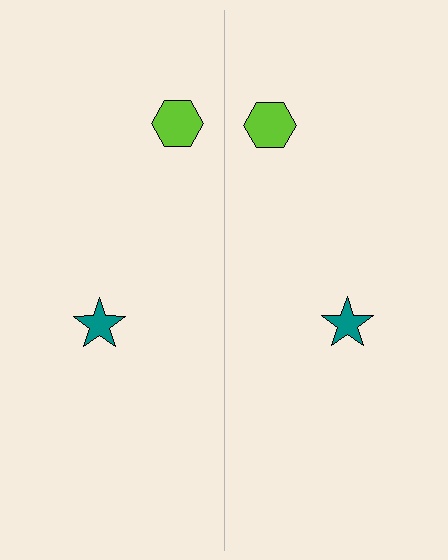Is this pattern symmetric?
Yes, this pattern has bilateral (reflection) symmetry.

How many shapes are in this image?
There are 4 shapes in this image.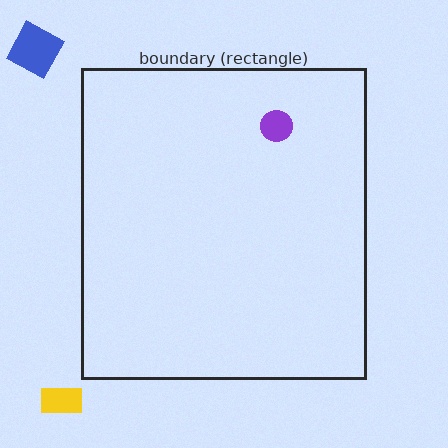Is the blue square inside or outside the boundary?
Outside.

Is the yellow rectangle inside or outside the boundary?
Outside.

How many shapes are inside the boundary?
1 inside, 2 outside.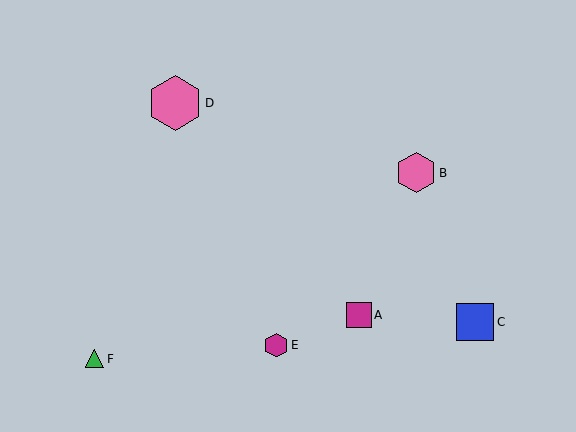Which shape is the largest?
The pink hexagon (labeled D) is the largest.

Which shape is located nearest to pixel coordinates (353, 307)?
The magenta square (labeled A) at (359, 315) is nearest to that location.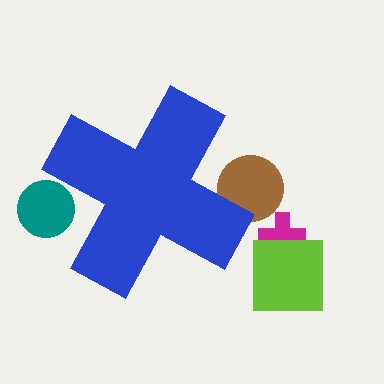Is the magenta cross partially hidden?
No, the magenta cross is fully visible.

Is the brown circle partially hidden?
Yes, the brown circle is partially hidden behind the blue cross.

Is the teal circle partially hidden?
Yes, the teal circle is partially hidden behind the blue cross.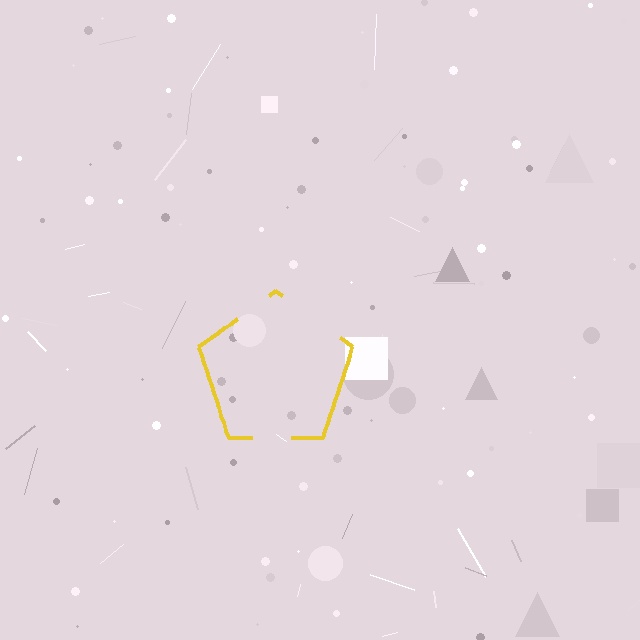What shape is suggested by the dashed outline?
The dashed outline suggests a pentagon.